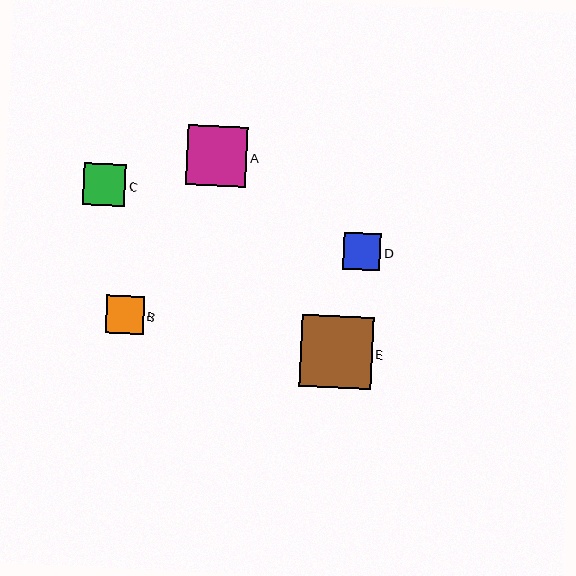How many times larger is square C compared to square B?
Square C is approximately 1.1 times the size of square B.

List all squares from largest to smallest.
From largest to smallest: E, A, C, B, D.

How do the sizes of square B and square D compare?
Square B and square D are approximately the same size.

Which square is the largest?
Square E is the largest with a size of approximately 72 pixels.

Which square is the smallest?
Square D is the smallest with a size of approximately 37 pixels.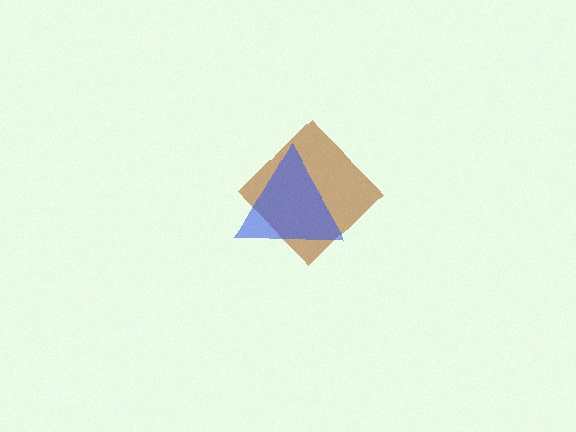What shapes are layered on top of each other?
The layered shapes are: a brown diamond, a blue triangle.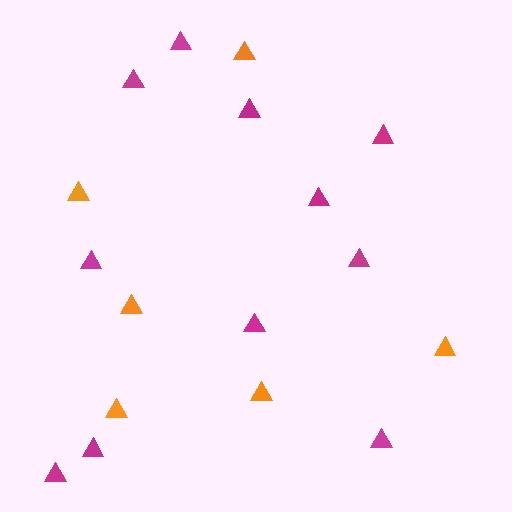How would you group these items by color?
There are 2 groups: one group of orange triangles (6) and one group of magenta triangles (11).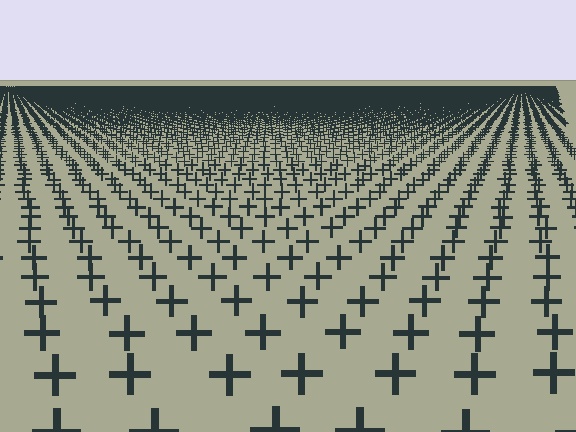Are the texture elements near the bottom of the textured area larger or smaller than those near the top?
Larger. Near the bottom, elements are closer to the viewer and appear at a bigger on-screen size.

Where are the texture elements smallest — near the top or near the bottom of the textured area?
Near the top.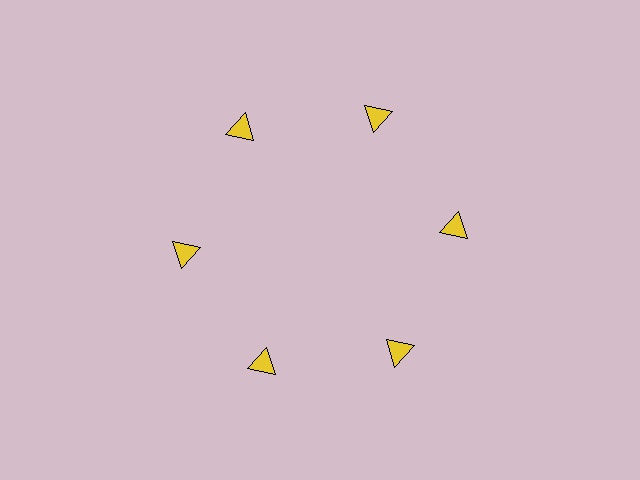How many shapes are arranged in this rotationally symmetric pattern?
There are 6 shapes, arranged in 6 groups of 1.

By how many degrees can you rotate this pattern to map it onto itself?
The pattern maps onto itself every 60 degrees of rotation.